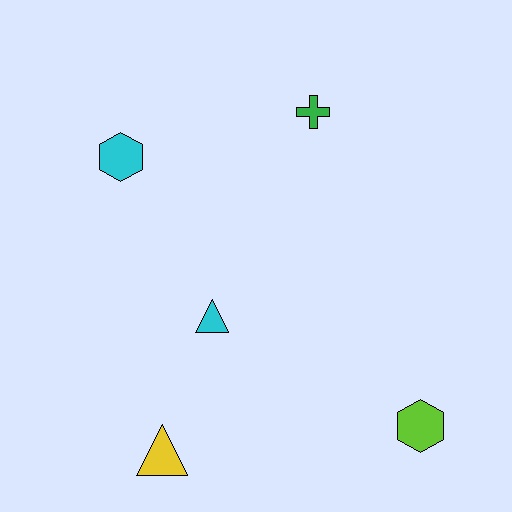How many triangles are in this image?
There are 2 triangles.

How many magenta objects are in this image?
There are no magenta objects.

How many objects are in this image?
There are 5 objects.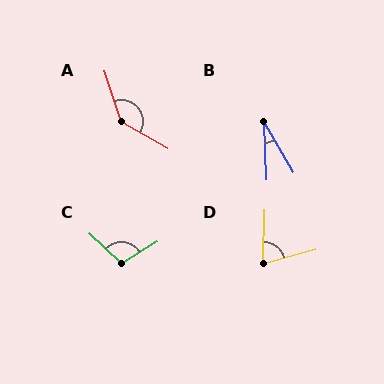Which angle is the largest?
A, at approximately 137 degrees.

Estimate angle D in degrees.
Approximately 74 degrees.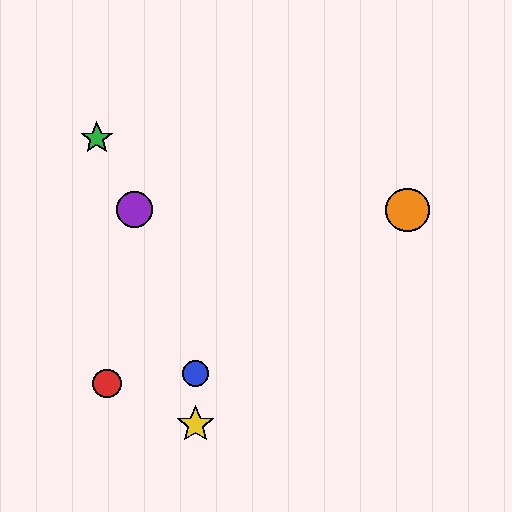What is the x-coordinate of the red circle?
The red circle is at x≈107.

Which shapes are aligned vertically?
The blue circle, the yellow star are aligned vertically.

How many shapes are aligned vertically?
2 shapes (the blue circle, the yellow star) are aligned vertically.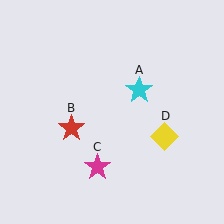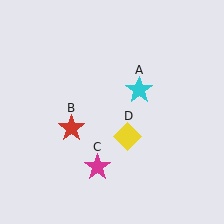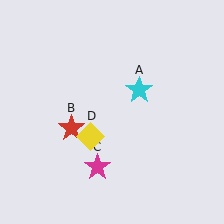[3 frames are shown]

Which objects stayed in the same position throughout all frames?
Cyan star (object A) and red star (object B) and magenta star (object C) remained stationary.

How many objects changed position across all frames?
1 object changed position: yellow diamond (object D).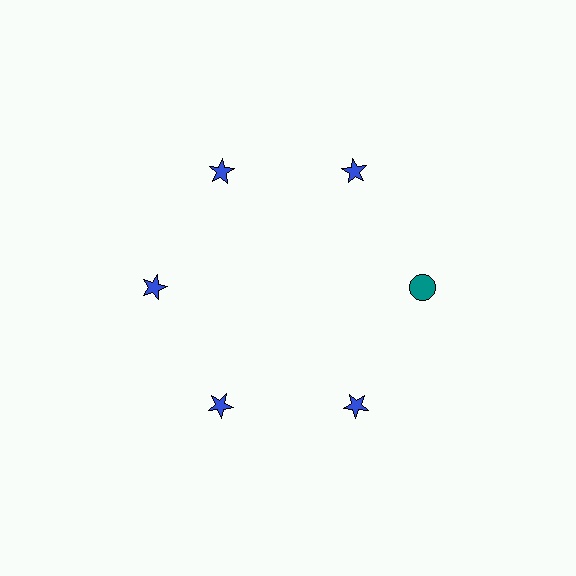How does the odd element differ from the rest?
It differs in both color (teal instead of blue) and shape (circle instead of star).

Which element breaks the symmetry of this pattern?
The teal circle at roughly the 3 o'clock position breaks the symmetry. All other shapes are blue stars.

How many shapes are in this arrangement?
There are 6 shapes arranged in a ring pattern.